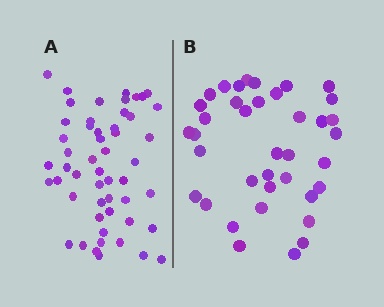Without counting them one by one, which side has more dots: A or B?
Region A (the left region) has more dots.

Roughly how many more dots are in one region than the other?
Region A has approximately 15 more dots than region B.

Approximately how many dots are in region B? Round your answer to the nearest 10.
About 40 dots. (The exact count is 38, which rounds to 40.)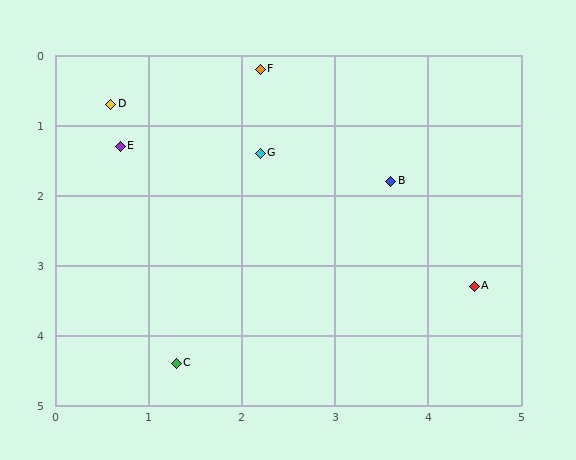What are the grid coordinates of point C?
Point C is at approximately (1.3, 4.4).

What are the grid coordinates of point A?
Point A is at approximately (4.5, 3.3).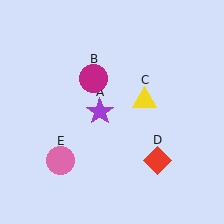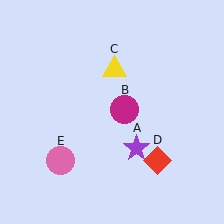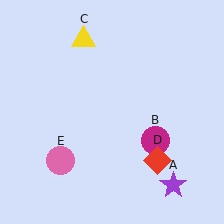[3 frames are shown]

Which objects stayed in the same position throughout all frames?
Red diamond (object D) and pink circle (object E) remained stationary.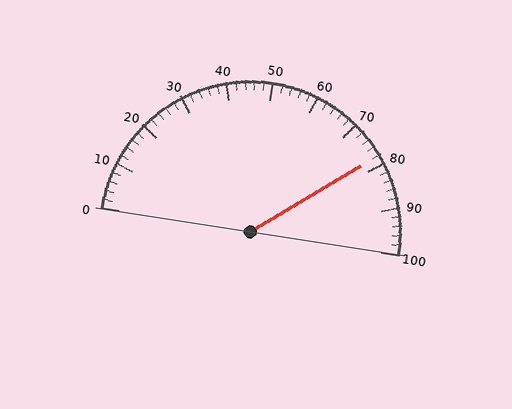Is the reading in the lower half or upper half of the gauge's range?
The reading is in the upper half of the range (0 to 100).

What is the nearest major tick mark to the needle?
The nearest major tick mark is 80.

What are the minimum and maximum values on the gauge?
The gauge ranges from 0 to 100.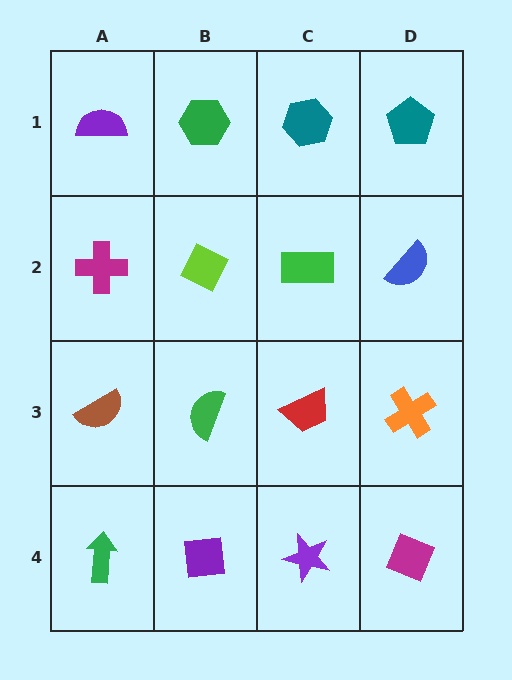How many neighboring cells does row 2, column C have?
4.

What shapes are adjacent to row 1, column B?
A lime diamond (row 2, column B), a purple semicircle (row 1, column A), a teal hexagon (row 1, column C).